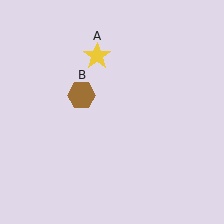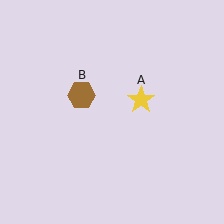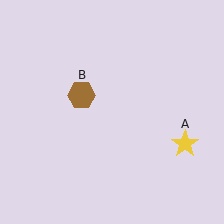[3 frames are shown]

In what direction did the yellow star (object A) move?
The yellow star (object A) moved down and to the right.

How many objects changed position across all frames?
1 object changed position: yellow star (object A).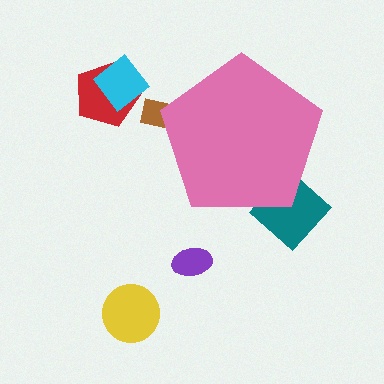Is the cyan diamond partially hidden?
No, the cyan diamond is fully visible.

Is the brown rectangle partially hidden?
Yes, the brown rectangle is partially hidden behind the pink pentagon.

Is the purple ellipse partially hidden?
No, the purple ellipse is fully visible.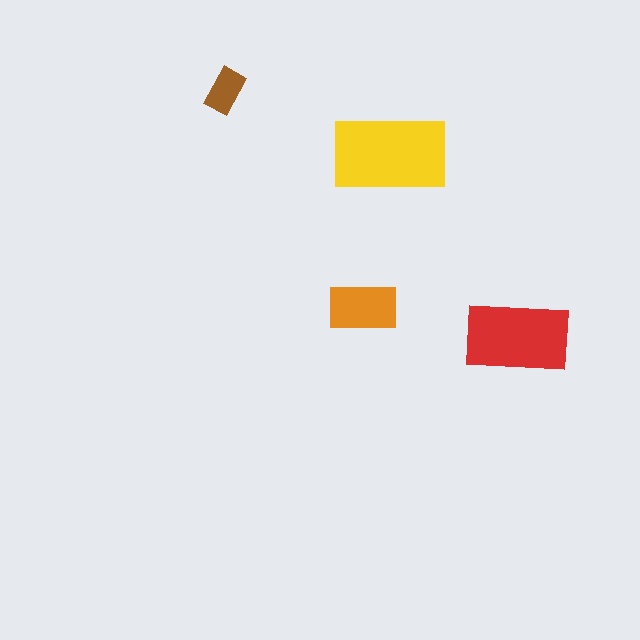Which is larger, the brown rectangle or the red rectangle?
The red one.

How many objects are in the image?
There are 4 objects in the image.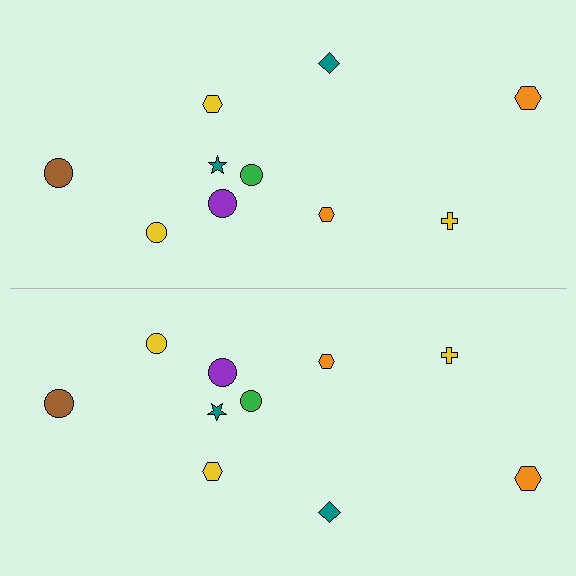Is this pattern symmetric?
Yes, this pattern has bilateral (reflection) symmetry.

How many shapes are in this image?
There are 20 shapes in this image.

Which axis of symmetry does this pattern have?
The pattern has a horizontal axis of symmetry running through the center of the image.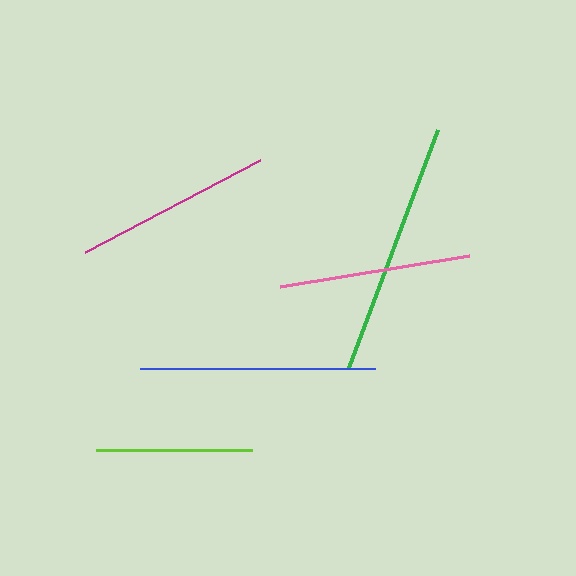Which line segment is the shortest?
The lime line is the shortest at approximately 157 pixels.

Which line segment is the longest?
The green line is the longest at approximately 254 pixels.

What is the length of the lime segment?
The lime segment is approximately 157 pixels long.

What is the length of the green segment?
The green segment is approximately 254 pixels long.